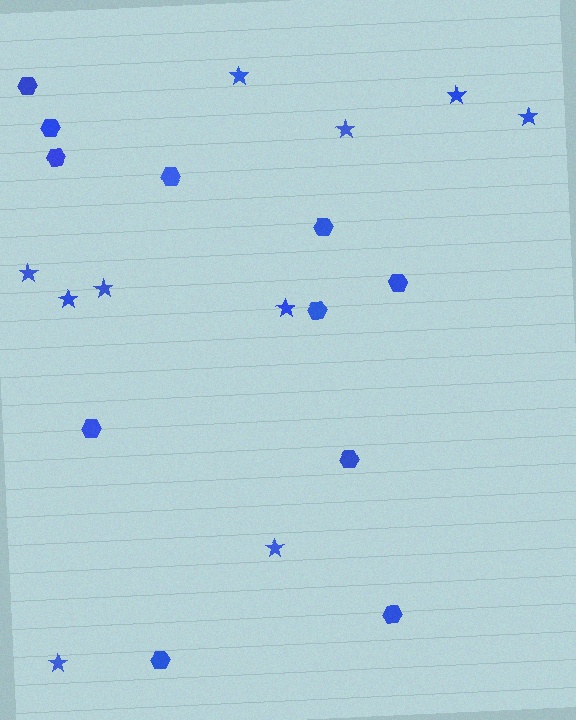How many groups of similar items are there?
There are 2 groups: one group of stars (10) and one group of hexagons (11).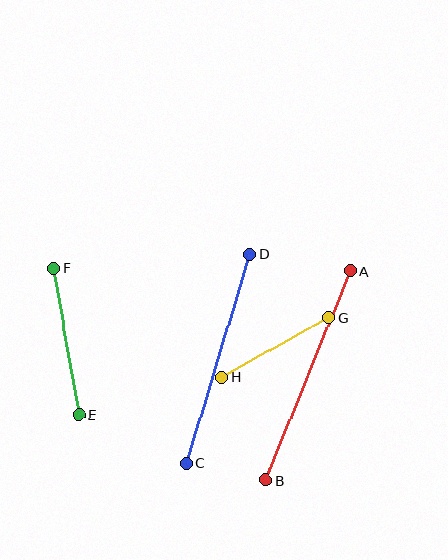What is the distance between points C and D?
The distance is approximately 218 pixels.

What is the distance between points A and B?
The distance is approximately 226 pixels.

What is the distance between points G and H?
The distance is approximately 122 pixels.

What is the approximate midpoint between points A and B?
The midpoint is at approximately (308, 376) pixels.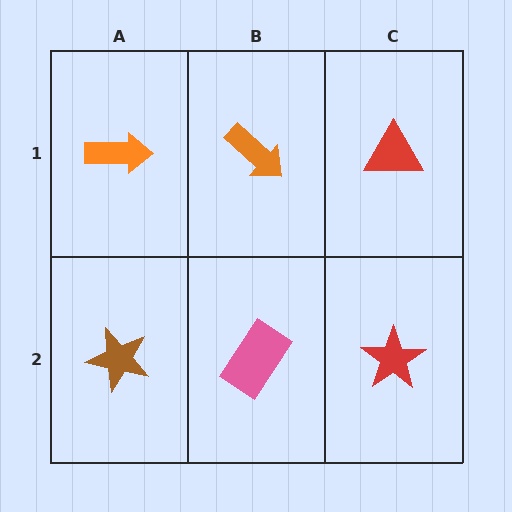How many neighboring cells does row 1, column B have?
3.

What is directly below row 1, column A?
A brown star.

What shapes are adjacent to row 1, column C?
A red star (row 2, column C), an orange arrow (row 1, column B).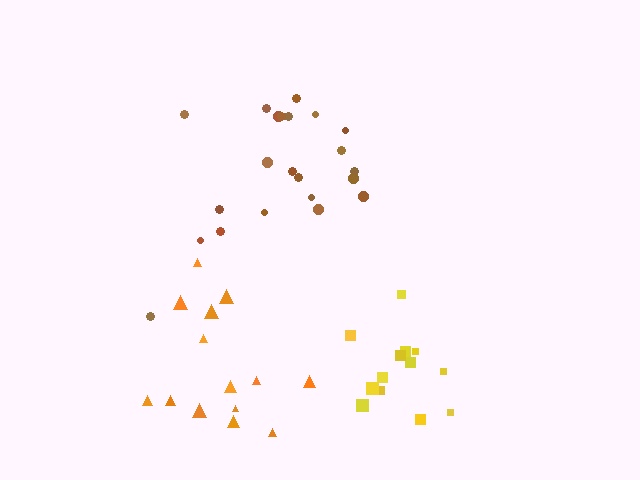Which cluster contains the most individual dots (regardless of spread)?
Brown (23).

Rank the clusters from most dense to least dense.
yellow, orange, brown.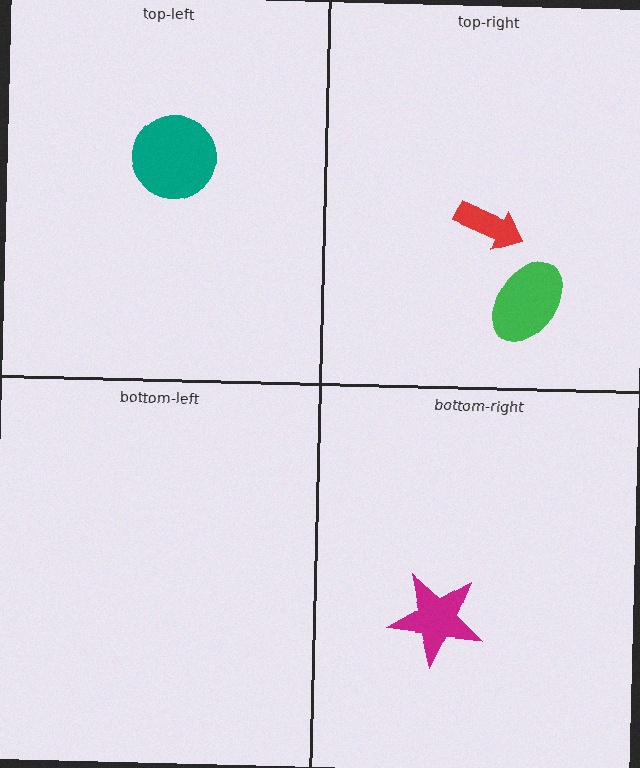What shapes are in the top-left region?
The teal circle.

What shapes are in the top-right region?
The green ellipse, the red arrow.